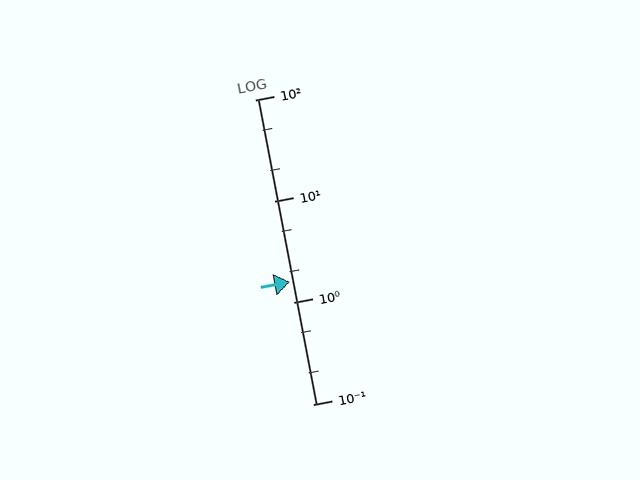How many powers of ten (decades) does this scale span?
The scale spans 3 decades, from 0.1 to 100.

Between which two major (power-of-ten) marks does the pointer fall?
The pointer is between 1 and 10.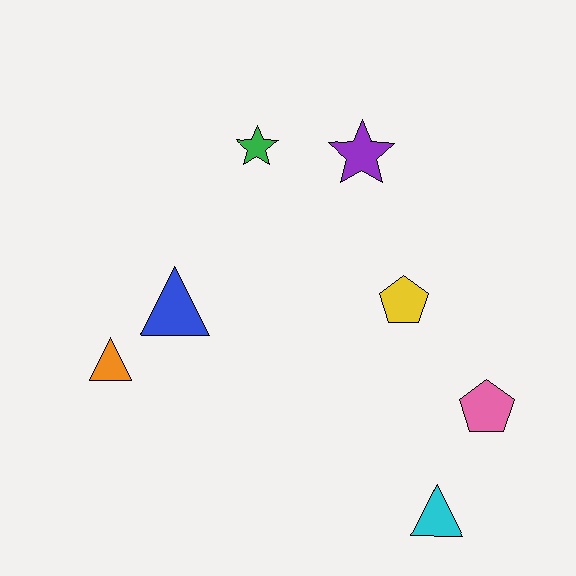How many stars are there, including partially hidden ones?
There are 2 stars.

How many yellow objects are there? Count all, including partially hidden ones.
There is 1 yellow object.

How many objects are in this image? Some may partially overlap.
There are 7 objects.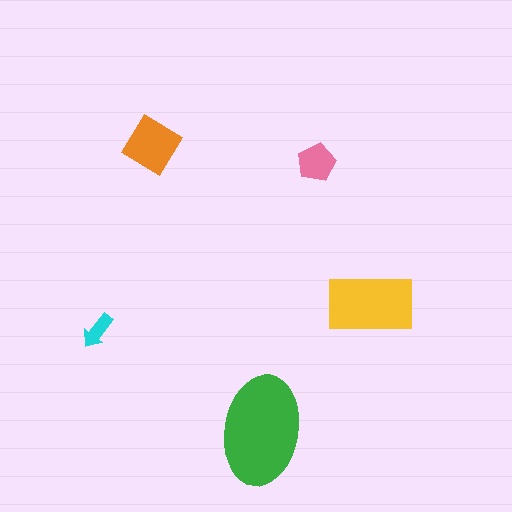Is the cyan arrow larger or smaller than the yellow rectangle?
Smaller.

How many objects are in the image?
There are 5 objects in the image.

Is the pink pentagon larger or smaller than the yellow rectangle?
Smaller.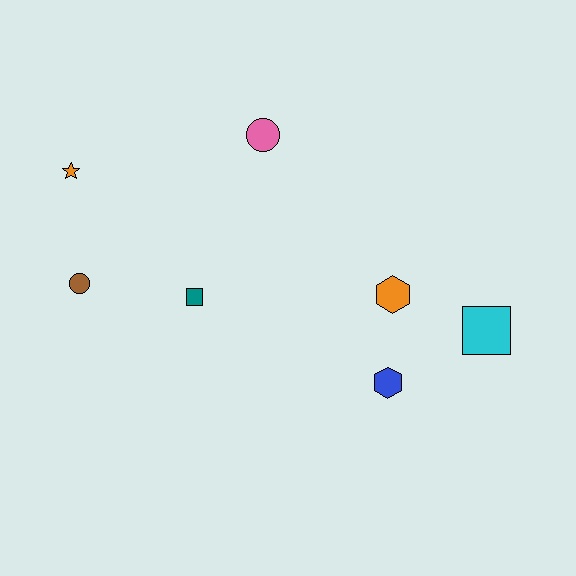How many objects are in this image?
There are 7 objects.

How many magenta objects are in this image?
There are no magenta objects.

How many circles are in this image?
There are 2 circles.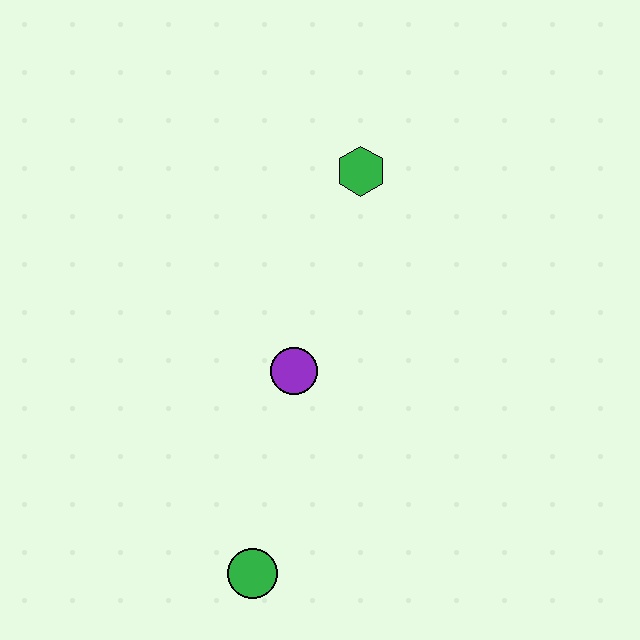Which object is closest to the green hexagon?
The purple circle is closest to the green hexagon.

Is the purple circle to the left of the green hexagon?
Yes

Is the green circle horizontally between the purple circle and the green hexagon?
No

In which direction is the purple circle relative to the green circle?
The purple circle is above the green circle.